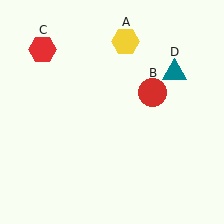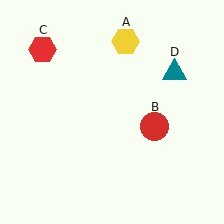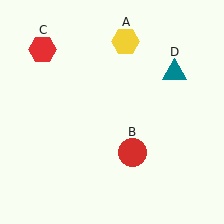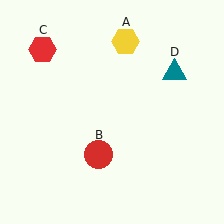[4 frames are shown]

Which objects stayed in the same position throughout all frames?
Yellow hexagon (object A) and red hexagon (object C) and teal triangle (object D) remained stationary.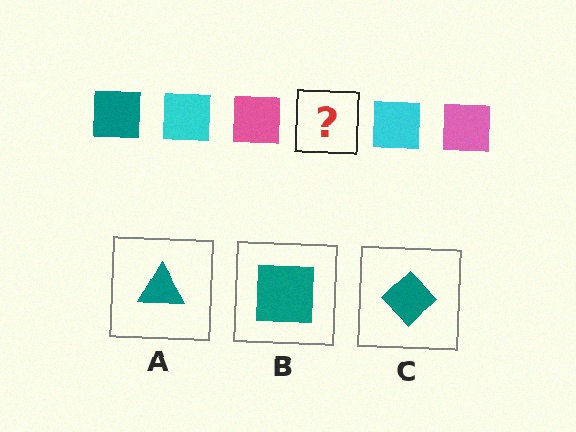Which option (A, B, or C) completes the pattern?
B.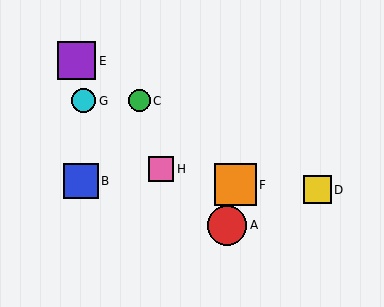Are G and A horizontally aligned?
No, G is at y≈101 and A is at y≈225.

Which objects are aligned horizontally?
Objects C, G are aligned horizontally.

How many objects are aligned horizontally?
2 objects (C, G) are aligned horizontally.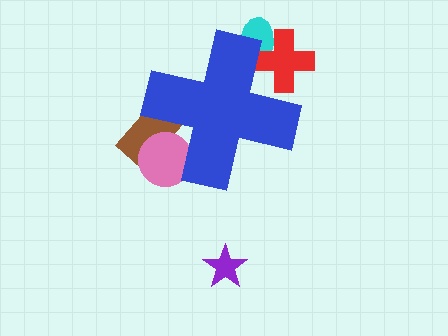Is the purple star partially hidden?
No, the purple star is fully visible.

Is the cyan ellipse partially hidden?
Yes, the cyan ellipse is partially hidden behind the blue cross.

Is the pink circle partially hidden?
Yes, the pink circle is partially hidden behind the blue cross.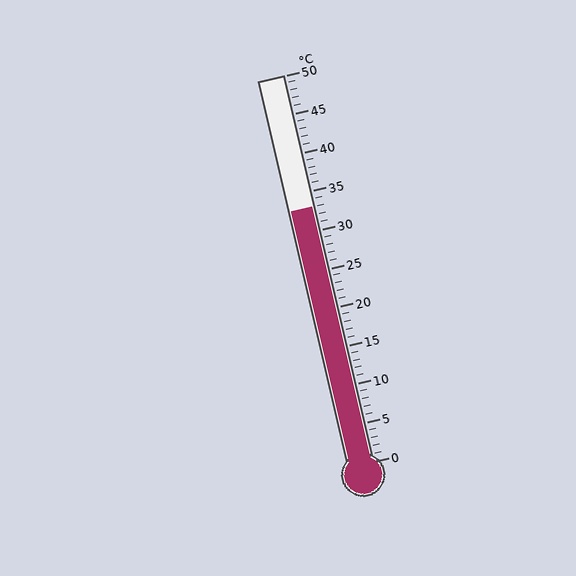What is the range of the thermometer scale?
The thermometer scale ranges from 0°C to 50°C.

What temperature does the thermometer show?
The thermometer shows approximately 33°C.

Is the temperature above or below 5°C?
The temperature is above 5°C.